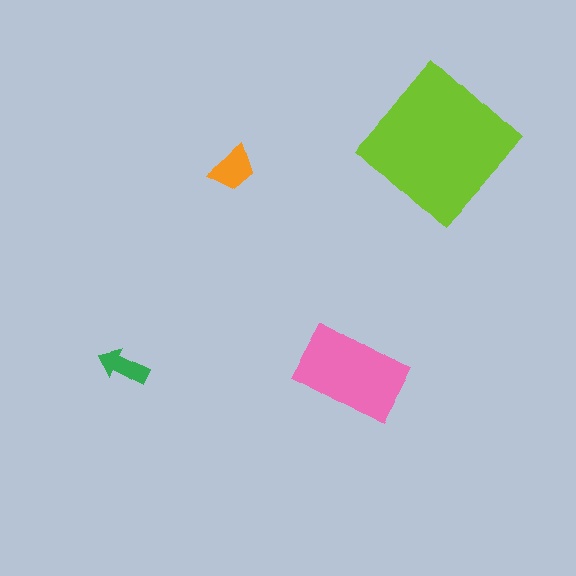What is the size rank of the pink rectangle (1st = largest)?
2nd.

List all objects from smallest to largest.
The green arrow, the orange trapezoid, the pink rectangle, the lime diamond.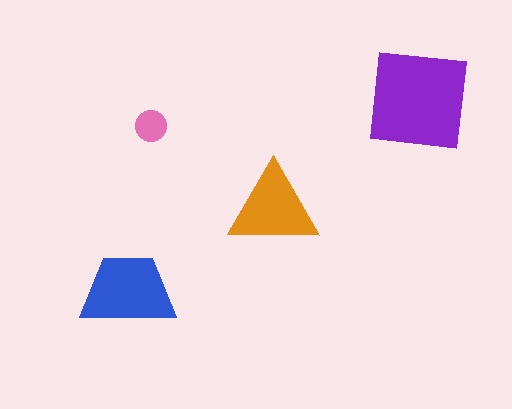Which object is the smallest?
The pink circle.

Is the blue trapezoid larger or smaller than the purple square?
Smaller.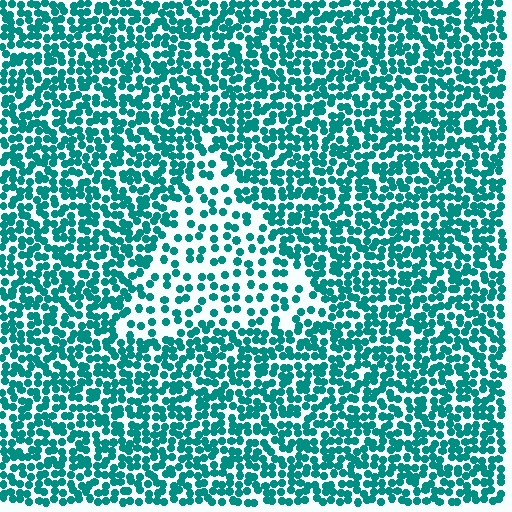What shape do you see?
I see a triangle.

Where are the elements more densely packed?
The elements are more densely packed outside the triangle boundary.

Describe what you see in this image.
The image contains small teal elements arranged at two different densities. A triangle-shaped region is visible where the elements are less densely packed than the surrounding area.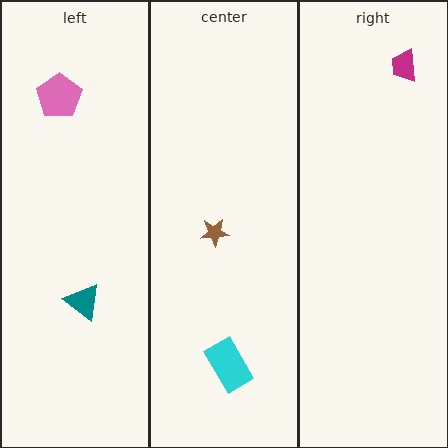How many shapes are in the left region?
2.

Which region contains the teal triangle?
The left region.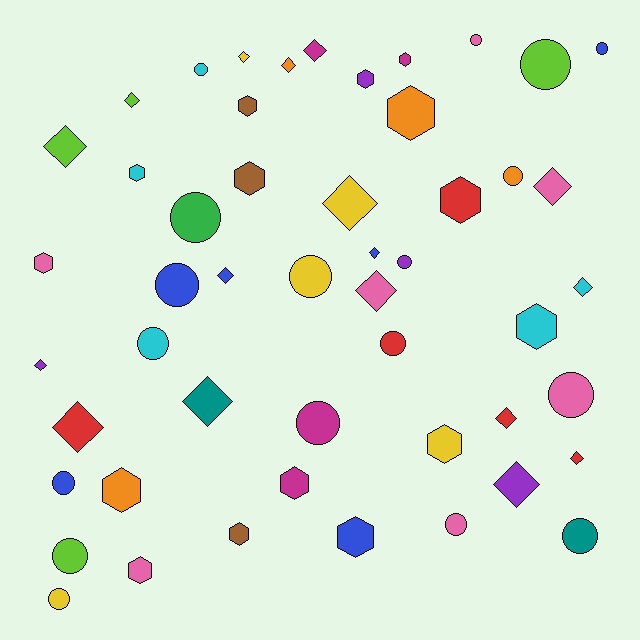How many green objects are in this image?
There is 1 green object.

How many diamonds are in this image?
There are 17 diamonds.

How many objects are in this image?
There are 50 objects.